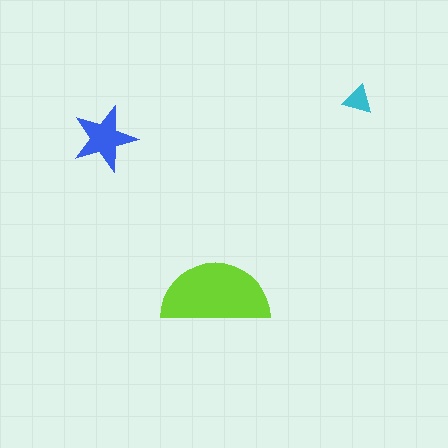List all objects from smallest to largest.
The cyan triangle, the blue star, the lime semicircle.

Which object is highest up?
The cyan triangle is topmost.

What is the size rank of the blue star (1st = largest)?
2nd.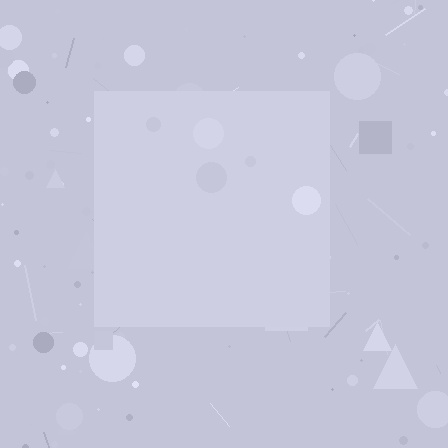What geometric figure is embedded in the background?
A square is embedded in the background.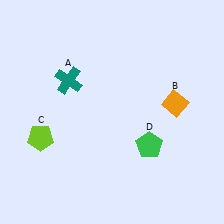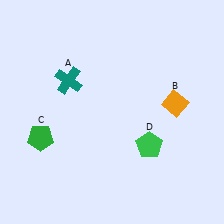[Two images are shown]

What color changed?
The pentagon (C) changed from lime in Image 1 to green in Image 2.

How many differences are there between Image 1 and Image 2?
There is 1 difference between the two images.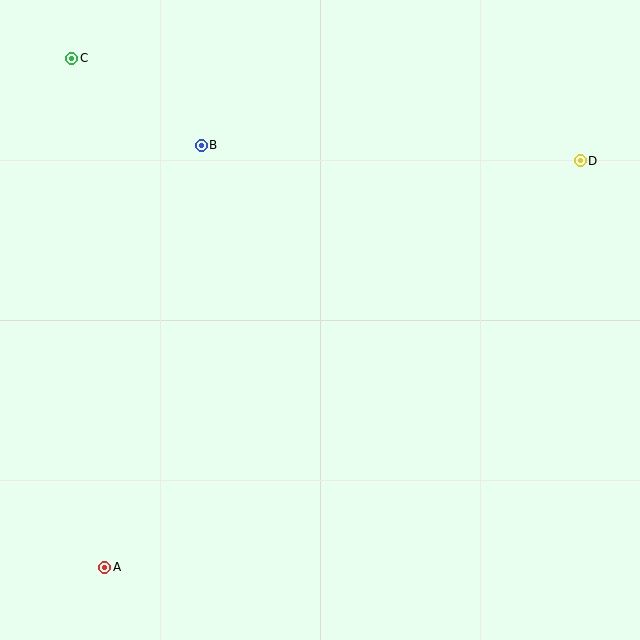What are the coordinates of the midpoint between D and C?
The midpoint between D and C is at (326, 110).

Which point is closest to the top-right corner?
Point D is closest to the top-right corner.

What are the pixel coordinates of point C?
Point C is at (72, 58).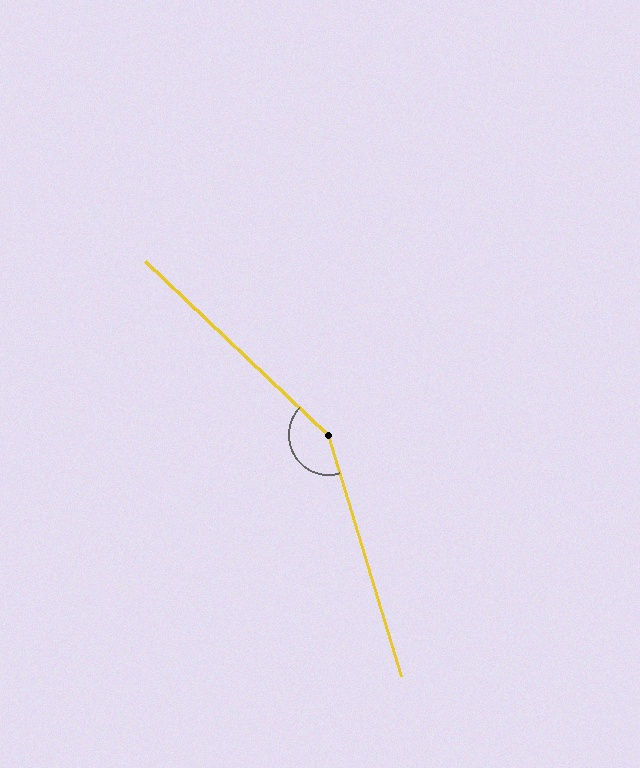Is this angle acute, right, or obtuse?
It is obtuse.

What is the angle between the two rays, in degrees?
Approximately 150 degrees.